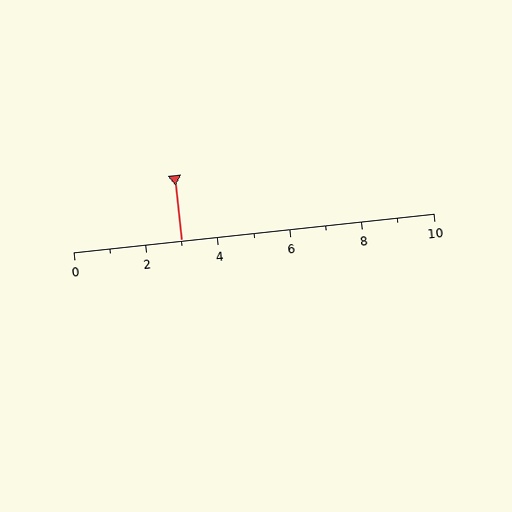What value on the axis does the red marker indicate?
The marker indicates approximately 3.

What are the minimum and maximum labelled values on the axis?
The axis runs from 0 to 10.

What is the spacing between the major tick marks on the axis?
The major ticks are spaced 2 apart.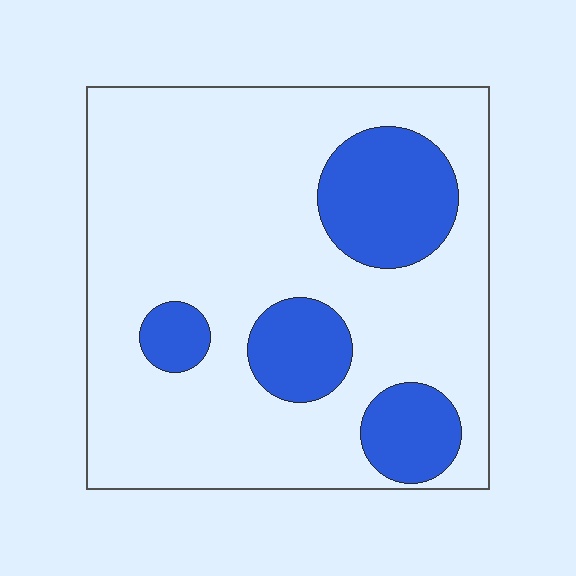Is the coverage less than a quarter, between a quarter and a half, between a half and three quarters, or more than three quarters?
Less than a quarter.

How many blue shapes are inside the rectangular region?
4.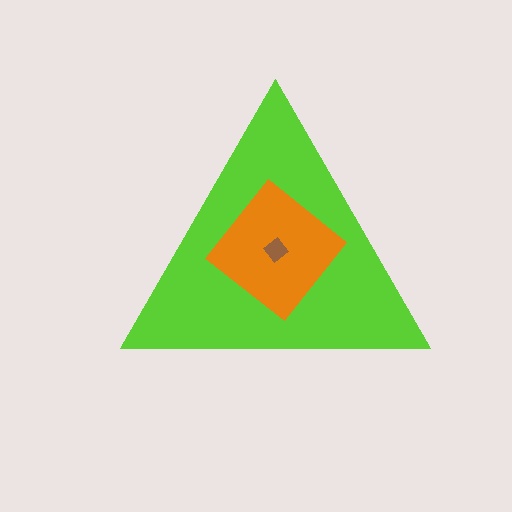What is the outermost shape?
The lime triangle.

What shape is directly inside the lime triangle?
The orange diamond.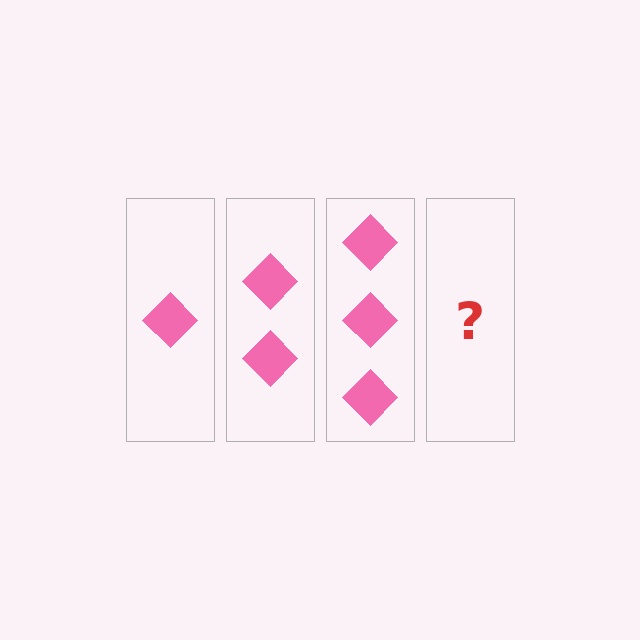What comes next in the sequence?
The next element should be 4 diamonds.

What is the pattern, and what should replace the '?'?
The pattern is that each step adds one more diamond. The '?' should be 4 diamonds.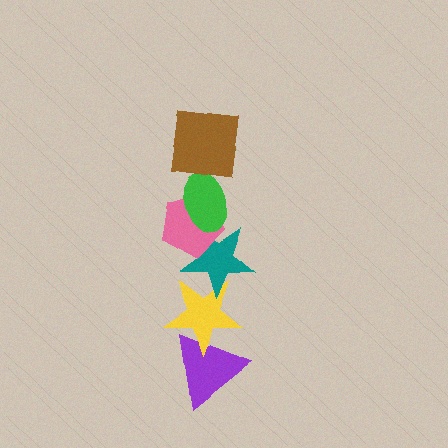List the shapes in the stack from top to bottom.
From top to bottom: the brown square, the green ellipse, the pink pentagon, the teal star, the yellow star, the purple triangle.